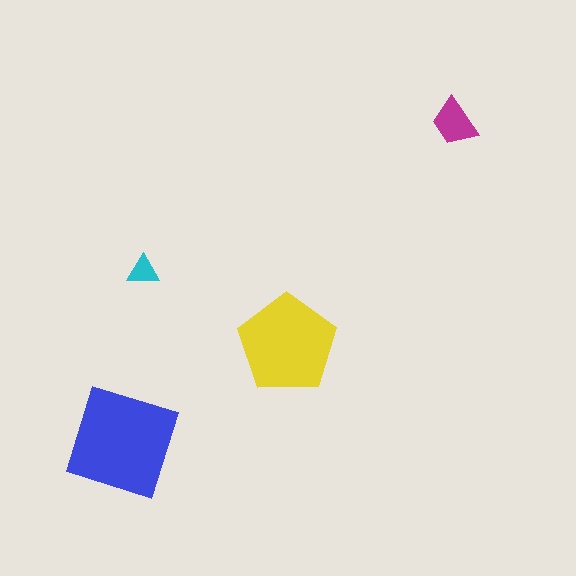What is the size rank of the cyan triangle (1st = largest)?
4th.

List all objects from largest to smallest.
The blue square, the yellow pentagon, the magenta trapezoid, the cyan triangle.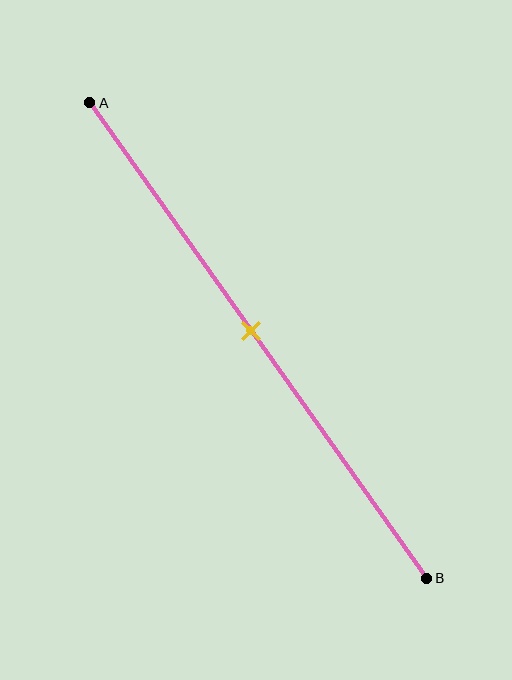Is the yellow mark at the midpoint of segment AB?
Yes, the mark is approximately at the midpoint.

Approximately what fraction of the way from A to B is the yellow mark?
The yellow mark is approximately 50% of the way from A to B.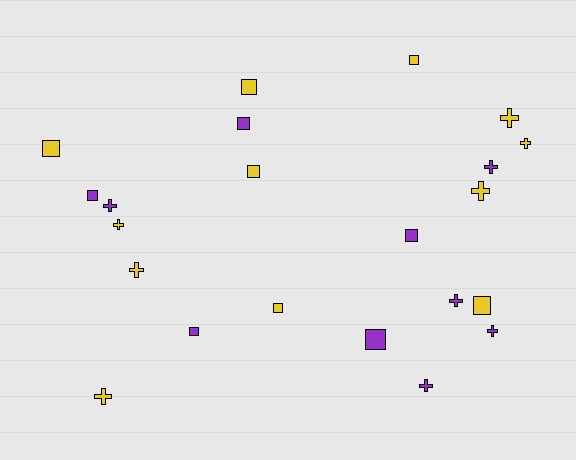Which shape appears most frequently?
Square, with 11 objects.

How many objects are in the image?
There are 22 objects.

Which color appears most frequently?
Yellow, with 12 objects.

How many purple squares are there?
There are 5 purple squares.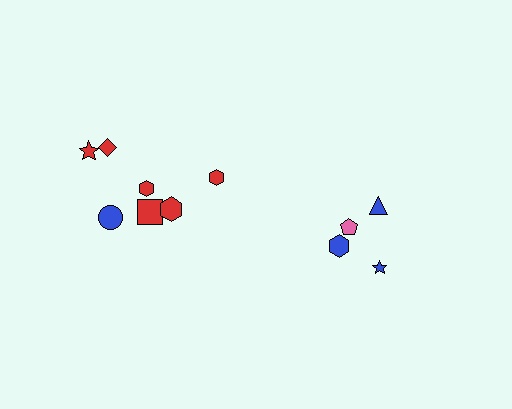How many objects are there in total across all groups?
There are 11 objects.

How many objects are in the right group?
There are 4 objects.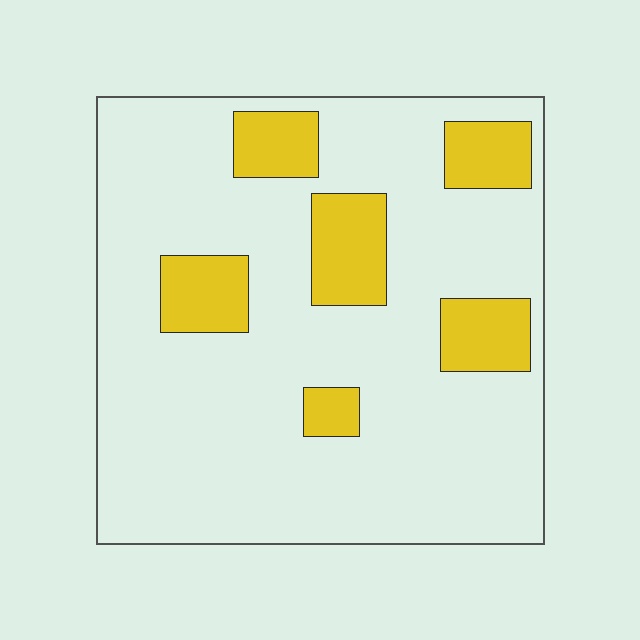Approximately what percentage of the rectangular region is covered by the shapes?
Approximately 20%.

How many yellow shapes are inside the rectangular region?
6.